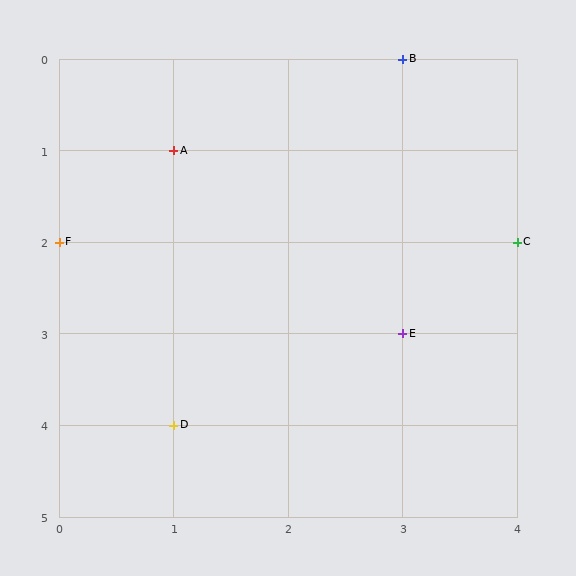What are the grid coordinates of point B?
Point B is at grid coordinates (3, 0).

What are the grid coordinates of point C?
Point C is at grid coordinates (4, 2).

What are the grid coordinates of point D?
Point D is at grid coordinates (1, 4).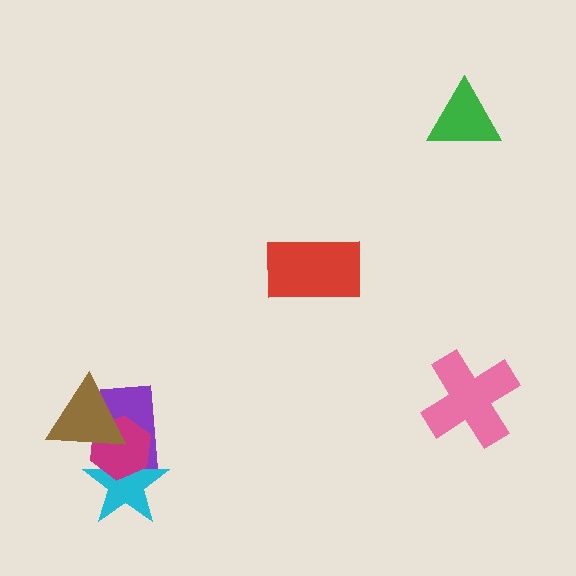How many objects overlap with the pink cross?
0 objects overlap with the pink cross.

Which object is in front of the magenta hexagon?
The brown triangle is in front of the magenta hexagon.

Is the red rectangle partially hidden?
No, no other shape covers it.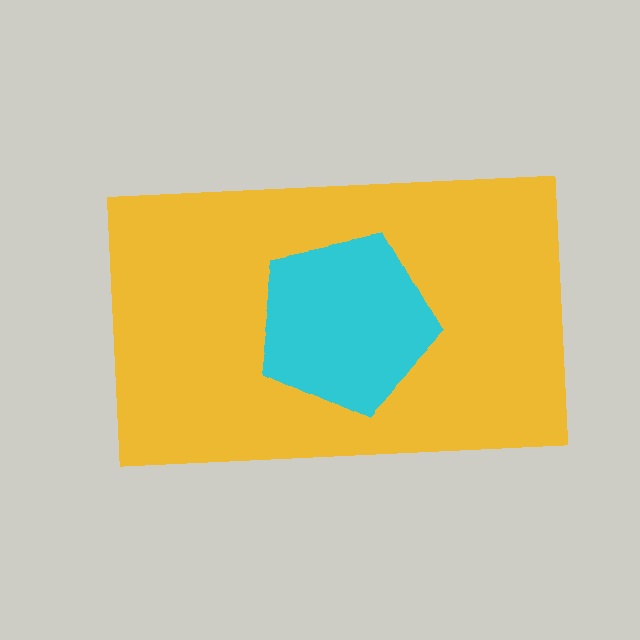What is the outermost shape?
The yellow rectangle.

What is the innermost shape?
The cyan pentagon.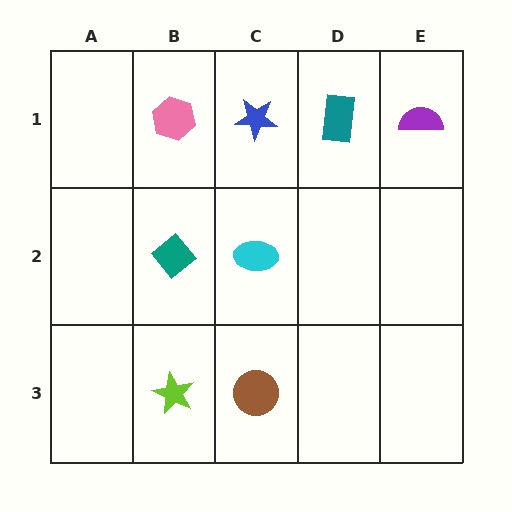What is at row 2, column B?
A teal diamond.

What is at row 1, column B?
A pink hexagon.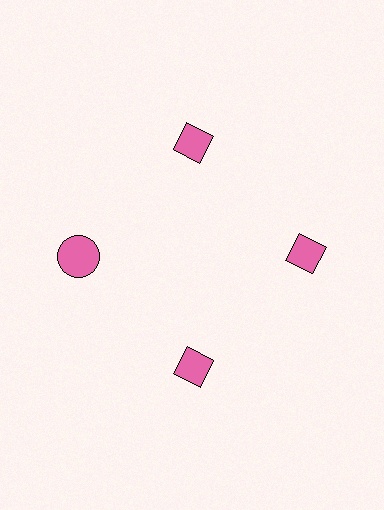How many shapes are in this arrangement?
There are 4 shapes arranged in a ring pattern.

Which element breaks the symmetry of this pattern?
The pink circle at roughly the 9 o'clock position breaks the symmetry. All other shapes are pink diamonds.